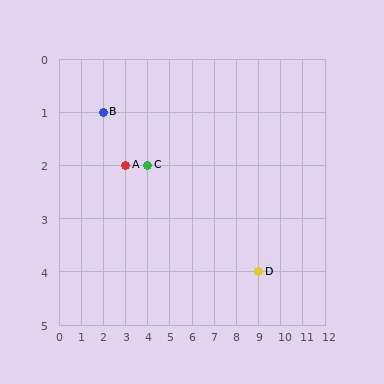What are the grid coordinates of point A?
Point A is at grid coordinates (3, 2).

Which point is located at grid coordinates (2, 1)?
Point B is at (2, 1).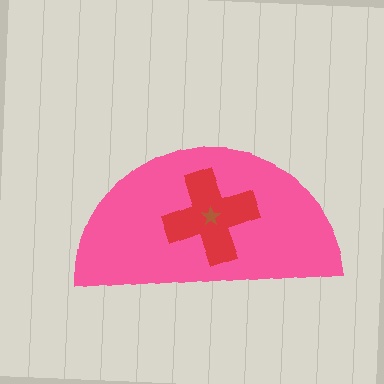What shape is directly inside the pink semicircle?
The red cross.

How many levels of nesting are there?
3.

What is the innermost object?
The brown star.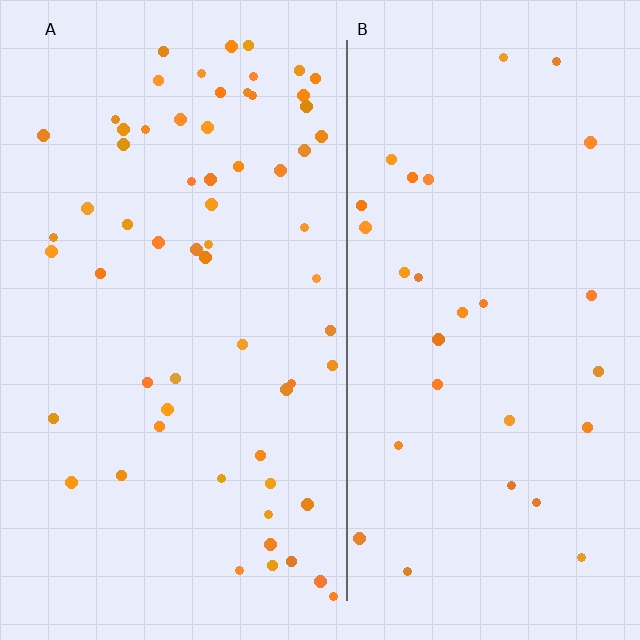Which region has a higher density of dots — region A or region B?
A (the left).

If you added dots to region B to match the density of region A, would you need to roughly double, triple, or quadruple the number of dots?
Approximately double.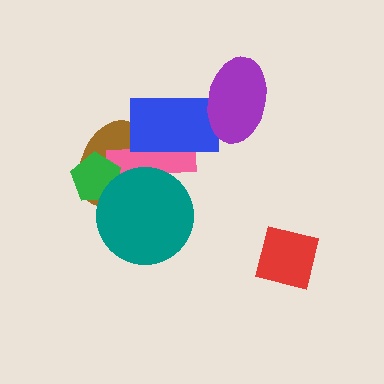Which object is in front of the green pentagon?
The teal circle is in front of the green pentagon.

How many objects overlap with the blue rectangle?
3 objects overlap with the blue rectangle.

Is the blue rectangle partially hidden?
Yes, it is partially covered by another shape.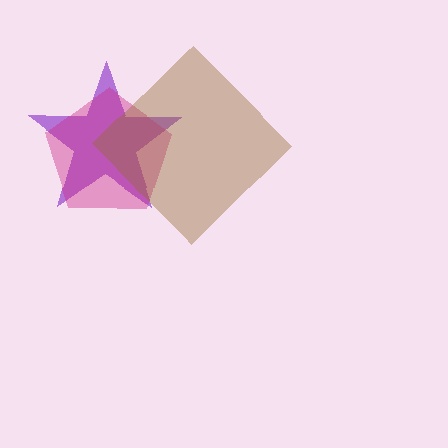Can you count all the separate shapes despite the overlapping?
Yes, there are 3 separate shapes.